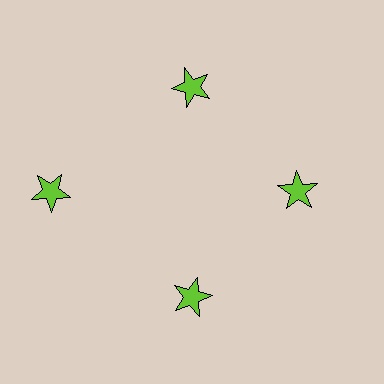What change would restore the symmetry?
The symmetry would be restored by moving it inward, back onto the ring so that all 4 stars sit at equal angles and equal distance from the center.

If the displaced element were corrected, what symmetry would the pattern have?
It would have 4-fold rotational symmetry — the pattern would map onto itself every 90 degrees.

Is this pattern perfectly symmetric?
No. The 4 lime stars are arranged in a ring, but one element near the 9 o'clock position is pushed outward from the center, breaking the 4-fold rotational symmetry.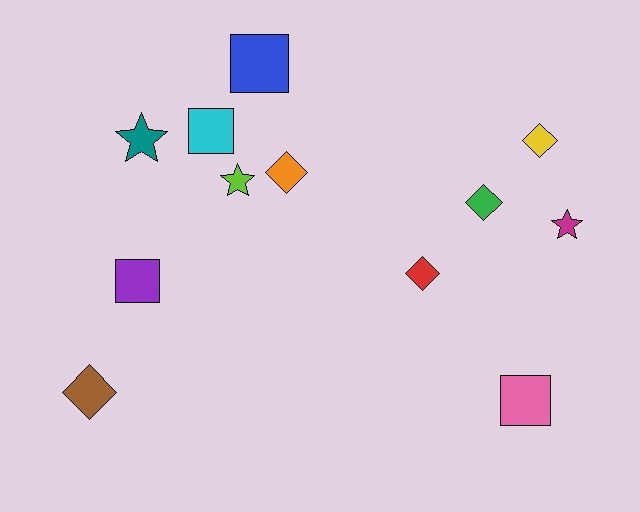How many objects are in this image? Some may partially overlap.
There are 12 objects.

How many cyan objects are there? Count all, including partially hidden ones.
There is 1 cyan object.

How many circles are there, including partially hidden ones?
There are no circles.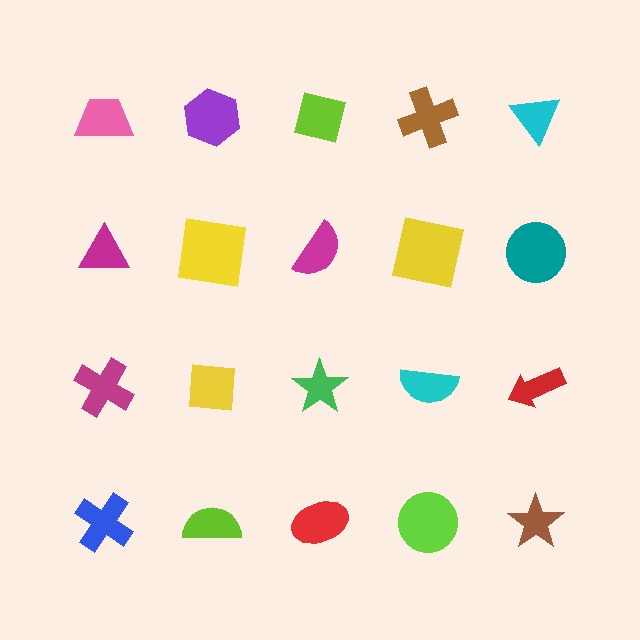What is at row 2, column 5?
A teal circle.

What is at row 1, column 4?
A brown cross.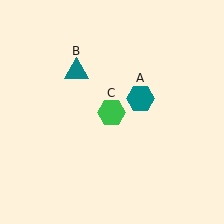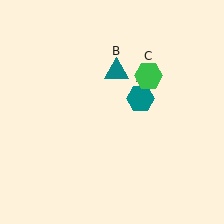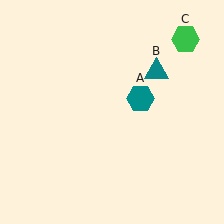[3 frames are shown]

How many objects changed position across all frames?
2 objects changed position: teal triangle (object B), green hexagon (object C).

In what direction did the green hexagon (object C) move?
The green hexagon (object C) moved up and to the right.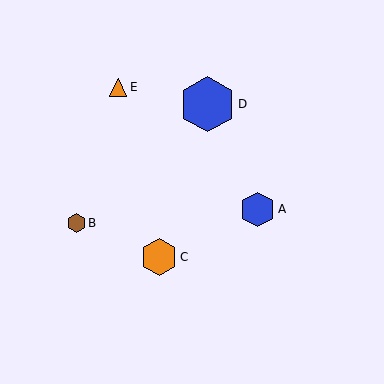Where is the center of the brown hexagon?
The center of the brown hexagon is at (76, 223).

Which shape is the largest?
The blue hexagon (labeled D) is the largest.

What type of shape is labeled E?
Shape E is an orange triangle.